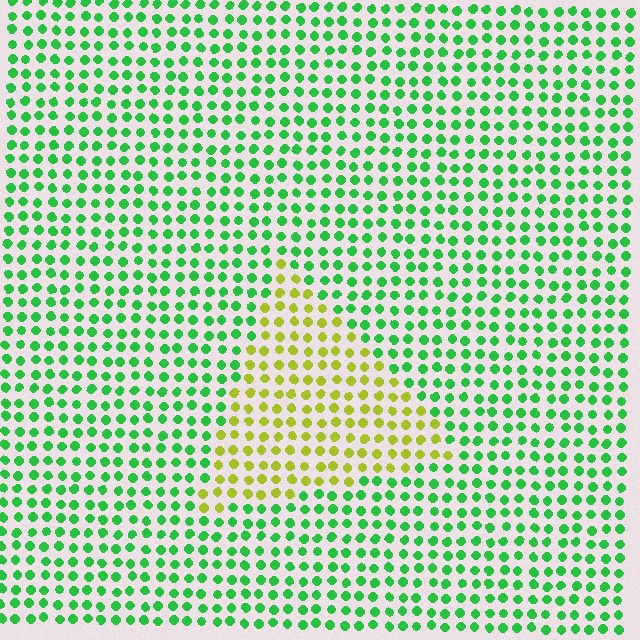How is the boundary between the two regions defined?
The boundary is defined purely by a slight shift in hue (about 59 degrees). Spacing, size, and orientation are identical on both sides.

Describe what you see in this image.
The image is filled with small green elements in a uniform arrangement. A triangle-shaped region is visible where the elements are tinted to a slightly different hue, forming a subtle color boundary.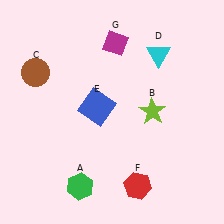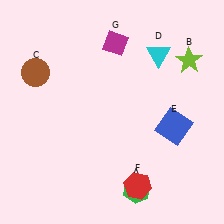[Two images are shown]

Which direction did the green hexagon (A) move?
The green hexagon (A) moved right.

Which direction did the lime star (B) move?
The lime star (B) moved up.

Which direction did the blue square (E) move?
The blue square (E) moved right.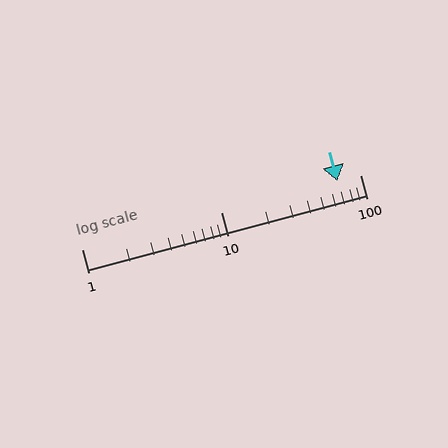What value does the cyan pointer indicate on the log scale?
The pointer indicates approximately 69.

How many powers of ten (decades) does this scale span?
The scale spans 2 decades, from 1 to 100.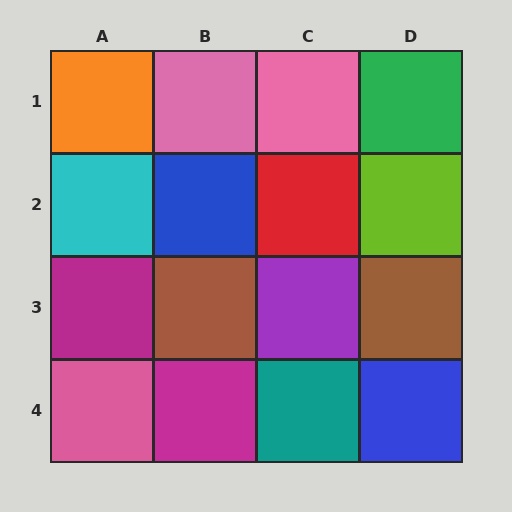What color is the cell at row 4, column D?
Blue.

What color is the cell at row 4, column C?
Teal.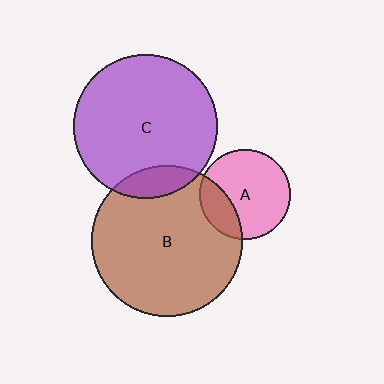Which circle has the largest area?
Circle B (brown).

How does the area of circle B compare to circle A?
Approximately 2.8 times.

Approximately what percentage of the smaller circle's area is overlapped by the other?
Approximately 25%.